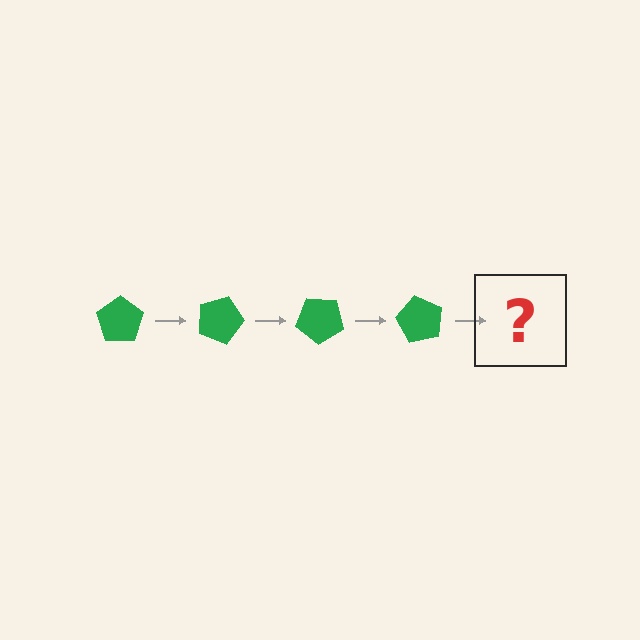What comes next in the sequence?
The next element should be a green pentagon rotated 80 degrees.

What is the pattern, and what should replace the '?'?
The pattern is that the pentagon rotates 20 degrees each step. The '?' should be a green pentagon rotated 80 degrees.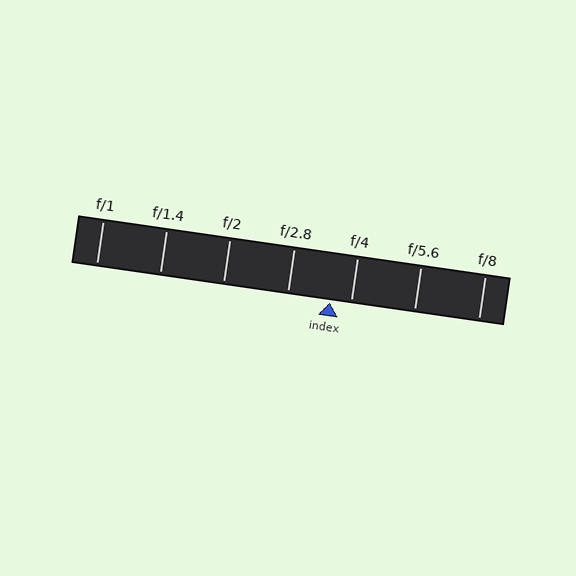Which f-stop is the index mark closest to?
The index mark is closest to f/4.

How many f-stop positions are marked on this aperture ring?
There are 7 f-stop positions marked.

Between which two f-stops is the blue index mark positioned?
The index mark is between f/2.8 and f/4.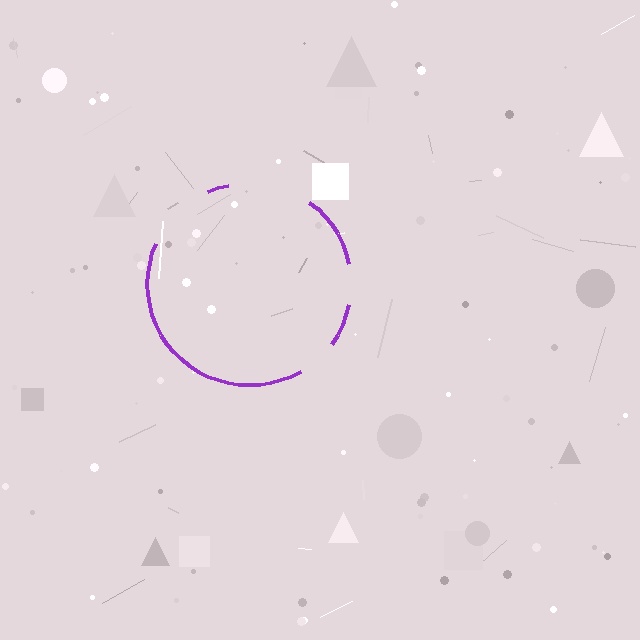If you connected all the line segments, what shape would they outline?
They would outline a circle.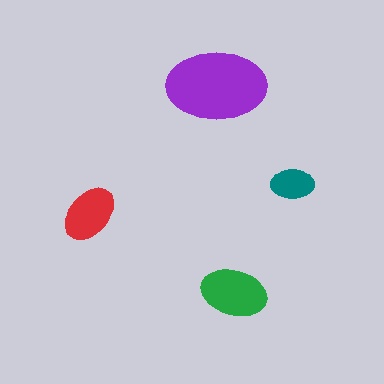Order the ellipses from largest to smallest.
the purple one, the green one, the red one, the teal one.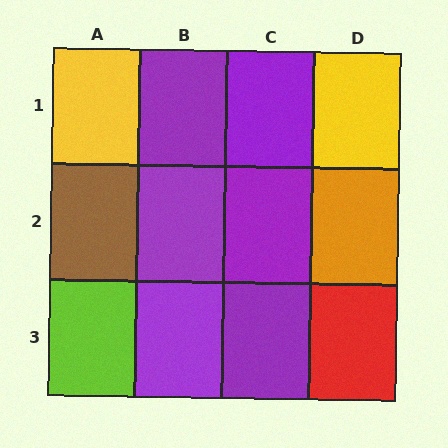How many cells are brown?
1 cell is brown.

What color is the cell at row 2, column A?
Brown.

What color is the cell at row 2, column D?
Orange.